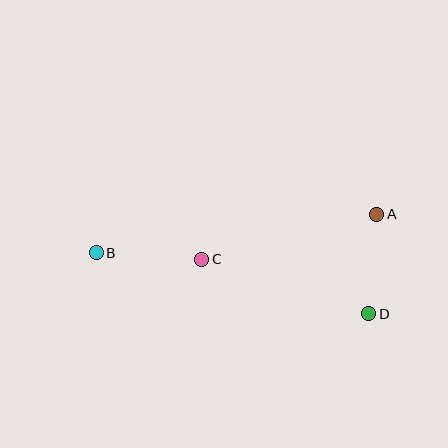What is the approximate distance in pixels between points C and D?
The distance between C and D is approximately 175 pixels.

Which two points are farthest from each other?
Points A and B are farthest from each other.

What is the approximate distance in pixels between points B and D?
The distance between B and D is approximately 279 pixels.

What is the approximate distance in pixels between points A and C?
The distance between A and C is approximately 181 pixels.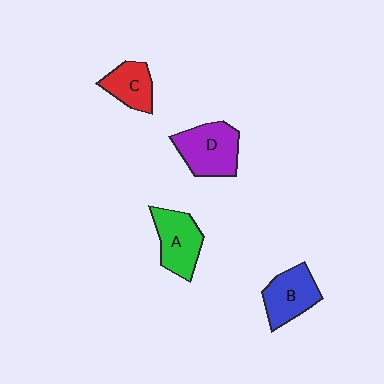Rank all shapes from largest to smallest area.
From largest to smallest: D (purple), A (green), B (blue), C (red).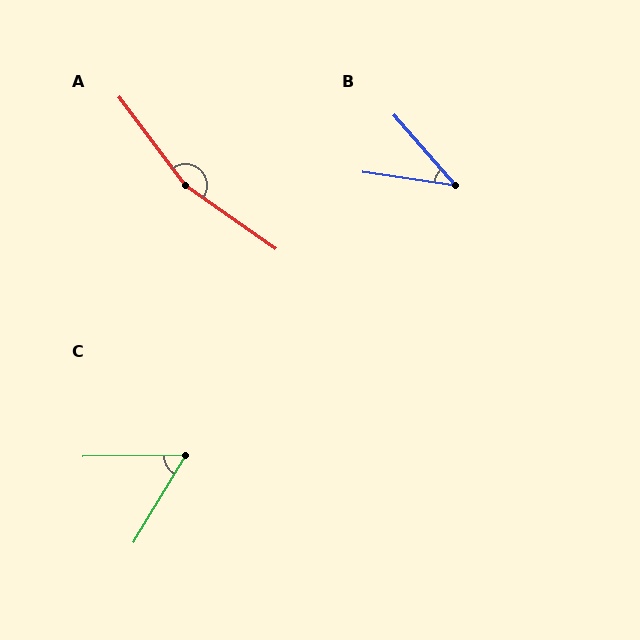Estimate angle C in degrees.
Approximately 59 degrees.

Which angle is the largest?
A, at approximately 162 degrees.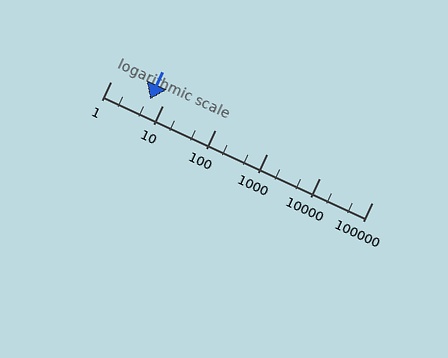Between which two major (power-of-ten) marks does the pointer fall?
The pointer is between 1 and 10.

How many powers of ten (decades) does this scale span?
The scale spans 5 decades, from 1 to 100000.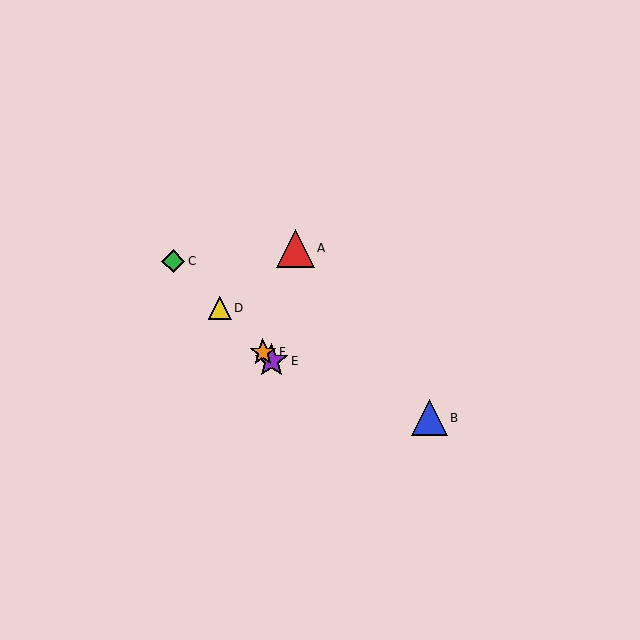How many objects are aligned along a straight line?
4 objects (C, D, E, F) are aligned along a straight line.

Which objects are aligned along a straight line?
Objects C, D, E, F are aligned along a straight line.